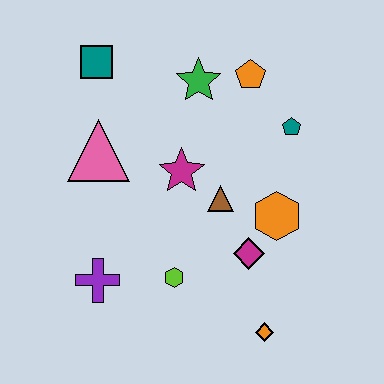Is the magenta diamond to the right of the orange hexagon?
No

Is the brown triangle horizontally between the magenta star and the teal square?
No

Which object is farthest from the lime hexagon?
The teal square is farthest from the lime hexagon.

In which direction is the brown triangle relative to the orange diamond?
The brown triangle is above the orange diamond.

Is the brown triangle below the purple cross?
No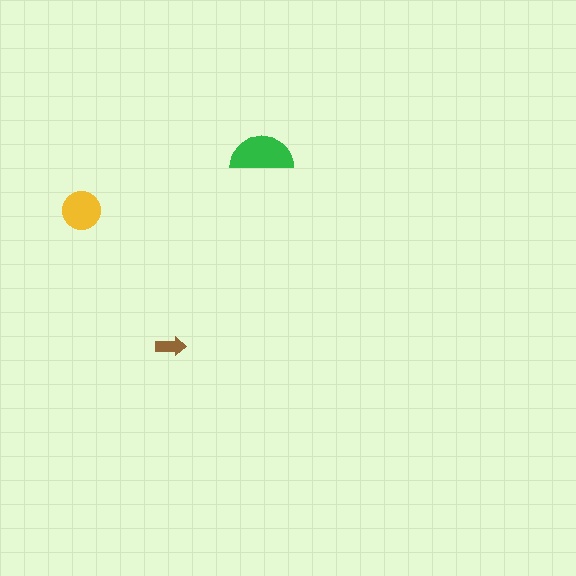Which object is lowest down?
The brown arrow is bottommost.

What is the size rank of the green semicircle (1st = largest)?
1st.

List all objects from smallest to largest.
The brown arrow, the yellow circle, the green semicircle.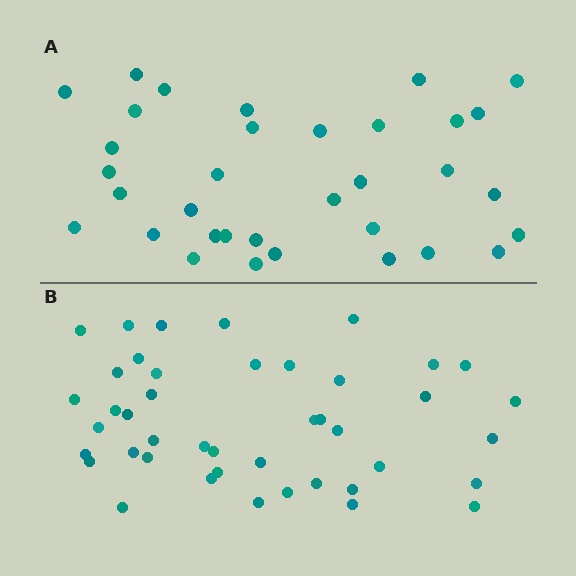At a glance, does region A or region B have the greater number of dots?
Region B (the bottom region) has more dots.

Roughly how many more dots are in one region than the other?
Region B has roughly 8 or so more dots than region A.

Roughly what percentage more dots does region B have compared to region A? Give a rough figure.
About 25% more.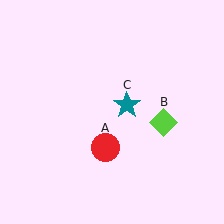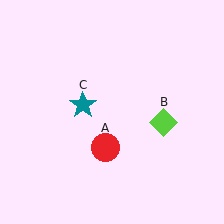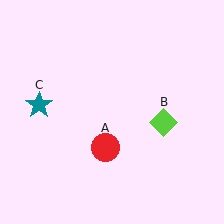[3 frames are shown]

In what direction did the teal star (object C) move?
The teal star (object C) moved left.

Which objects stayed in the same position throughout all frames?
Red circle (object A) and lime diamond (object B) remained stationary.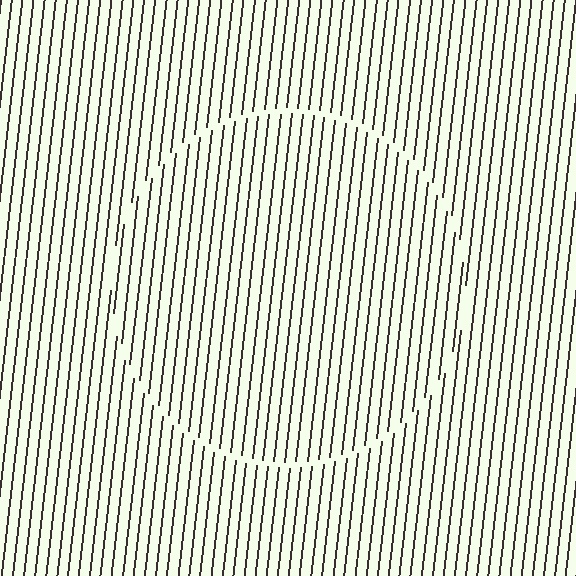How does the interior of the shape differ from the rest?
The interior of the shape contains the same grating, shifted by half a period — the contour is defined by the phase discontinuity where line-ends from the inner and outer gratings abut.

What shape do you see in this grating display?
An illusory circle. The interior of the shape contains the same grating, shifted by half a period — the contour is defined by the phase discontinuity where line-ends from the inner and outer gratings abut.